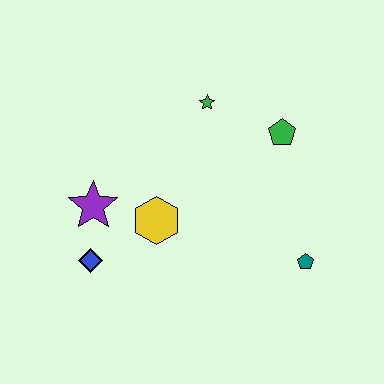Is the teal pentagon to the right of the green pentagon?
Yes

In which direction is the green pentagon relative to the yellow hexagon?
The green pentagon is to the right of the yellow hexagon.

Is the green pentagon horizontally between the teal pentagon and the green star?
Yes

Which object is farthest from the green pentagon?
The blue diamond is farthest from the green pentagon.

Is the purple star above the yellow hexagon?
Yes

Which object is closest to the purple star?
The blue diamond is closest to the purple star.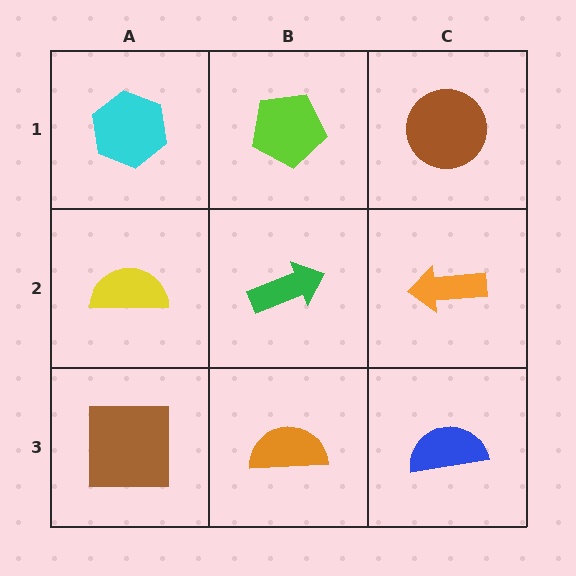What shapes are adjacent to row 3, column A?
A yellow semicircle (row 2, column A), an orange semicircle (row 3, column B).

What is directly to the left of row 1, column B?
A cyan hexagon.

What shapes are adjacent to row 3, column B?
A green arrow (row 2, column B), a brown square (row 3, column A), a blue semicircle (row 3, column C).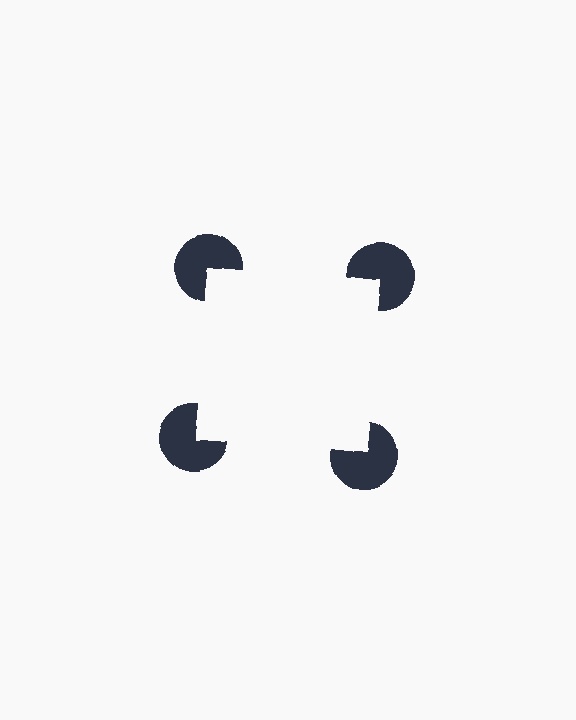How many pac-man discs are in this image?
There are 4 — one at each vertex of the illusory square.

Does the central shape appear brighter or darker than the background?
It typically appears slightly brighter than the background, even though no actual brightness change is drawn.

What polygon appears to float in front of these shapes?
An illusory square — its edges are inferred from the aligned wedge cuts in the pac-man discs, not physically drawn.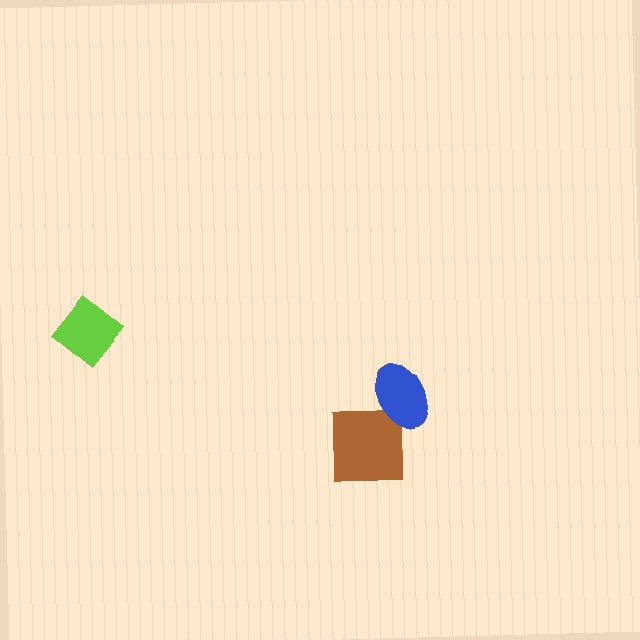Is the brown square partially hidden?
Yes, it is partially covered by another shape.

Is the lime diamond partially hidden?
No, no other shape covers it.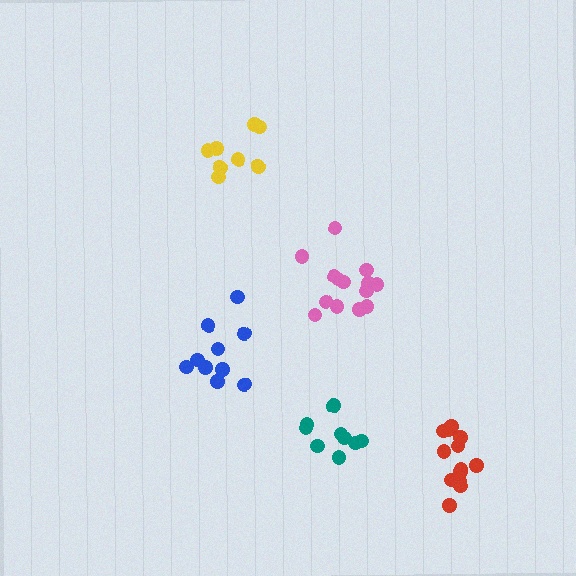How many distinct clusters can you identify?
There are 5 distinct clusters.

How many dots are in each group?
Group 1: 10 dots, Group 2: 8 dots, Group 3: 14 dots, Group 4: 9 dots, Group 5: 13 dots (54 total).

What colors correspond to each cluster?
The clusters are colored: blue, yellow, pink, teal, red.